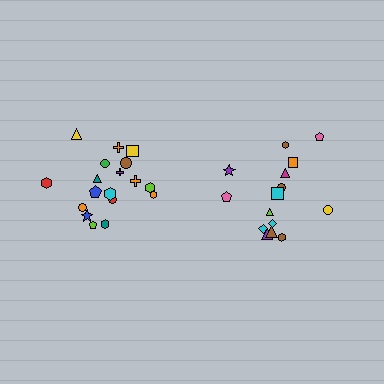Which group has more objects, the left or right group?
The left group.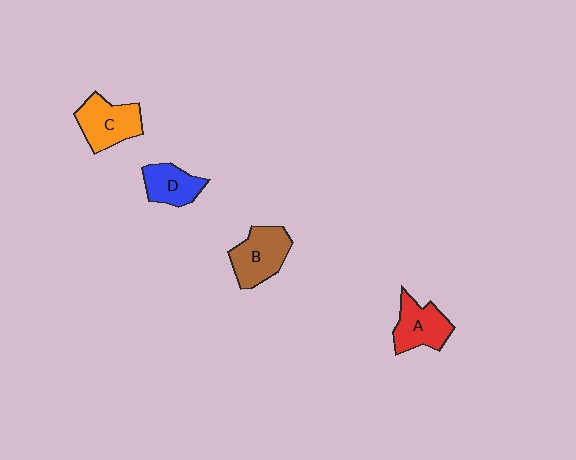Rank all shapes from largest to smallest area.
From largest to smallest: B (brown), C (orange), A (red), D (blue).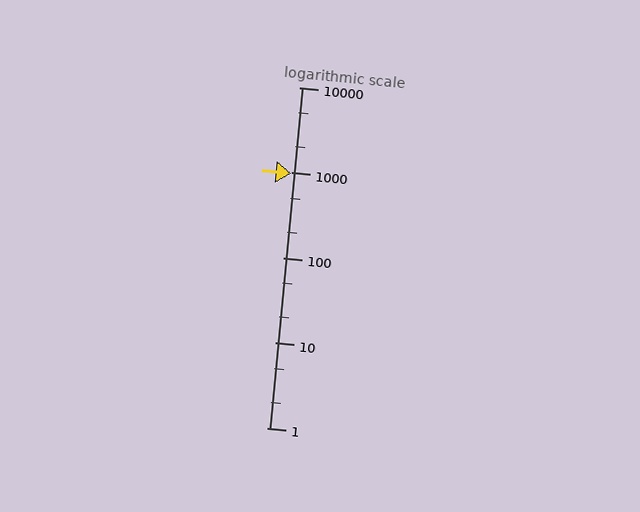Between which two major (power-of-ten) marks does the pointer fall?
The pointer is between 100 and 1000.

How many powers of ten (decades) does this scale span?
The scale spans 4 decades, from 1 to 10000.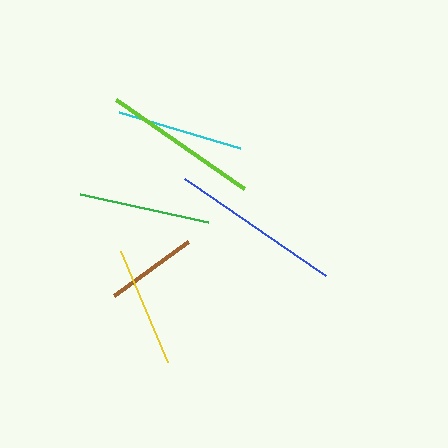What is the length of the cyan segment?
The cyan segment is approximately 127 pixels long.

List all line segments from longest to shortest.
From longest to shortest: blue, lime, green, cyan, yellow, brown.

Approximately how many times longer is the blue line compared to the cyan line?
The blue line is approximately 1.3 times the length of the cyan line.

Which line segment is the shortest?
The brown line is the shortest at approximately 91 pixels.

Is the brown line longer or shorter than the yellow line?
The yellow line is longer than the brown line.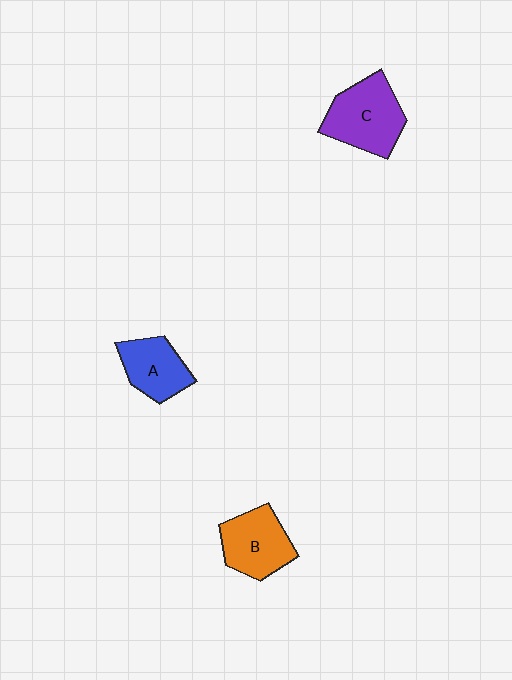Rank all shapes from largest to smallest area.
From largest to smallest: C (purple), B (orange), A (blue).